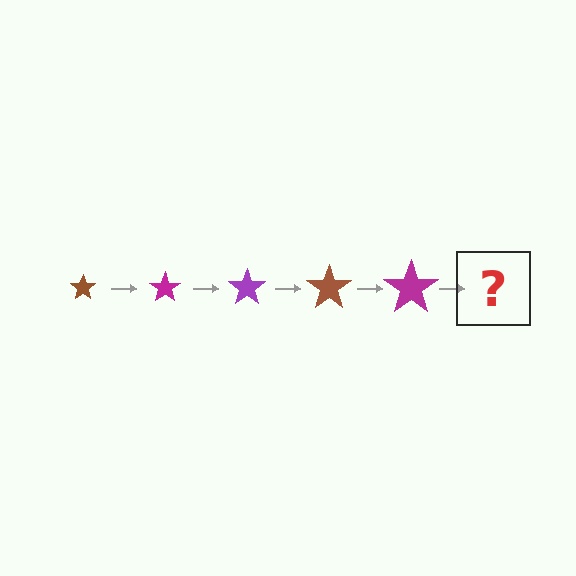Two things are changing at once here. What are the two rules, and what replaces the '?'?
The two rules are that the star grows larger each step and the color cycles through brown, magenta, and purple. The '?' should be a purple star, larger than the previous one.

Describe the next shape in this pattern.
It should be a purple star, larger than the previous one.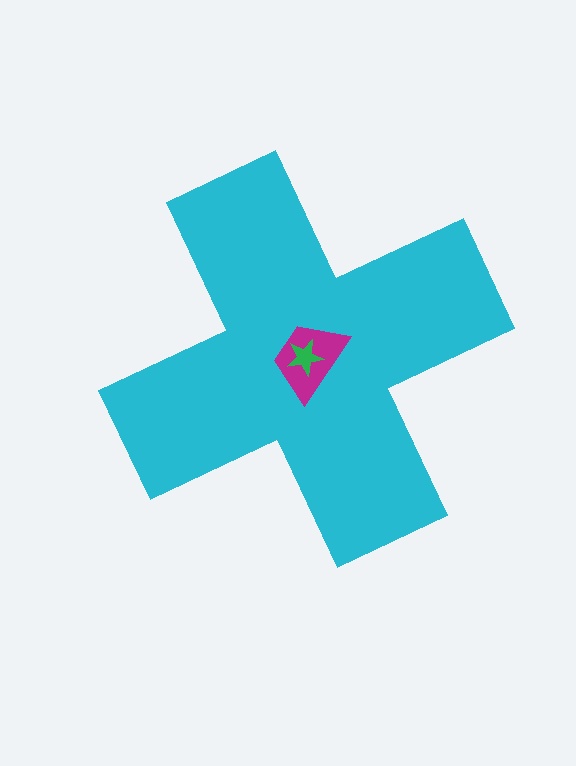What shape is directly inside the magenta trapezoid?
The green star.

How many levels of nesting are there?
3.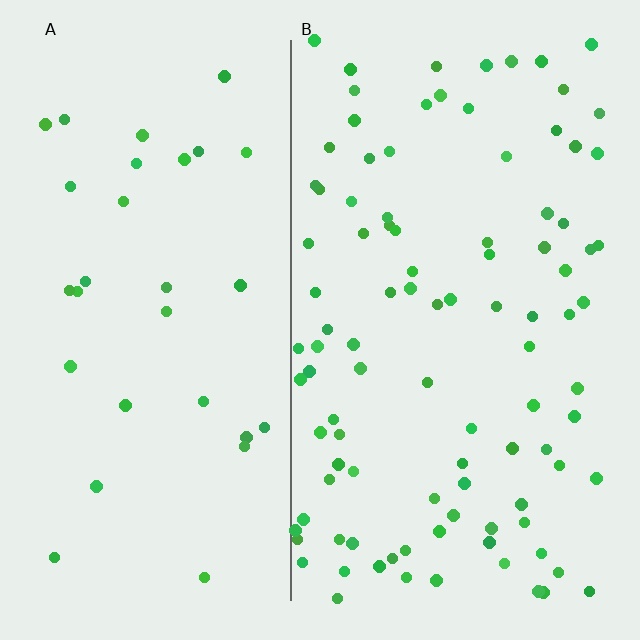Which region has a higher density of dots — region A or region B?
B (the right).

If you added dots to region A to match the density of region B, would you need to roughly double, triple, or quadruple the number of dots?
Approximately triple.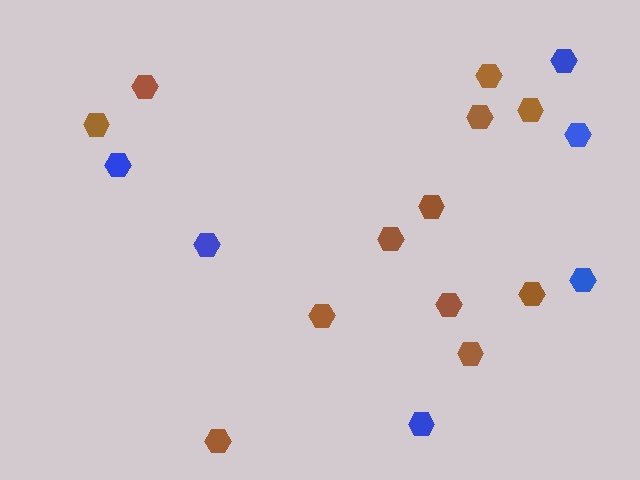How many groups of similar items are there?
There are 2 groups: one group of blue hexagons (6) and one group of brown hexagons (12).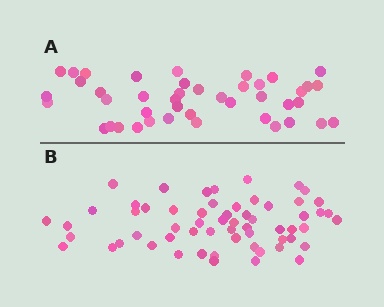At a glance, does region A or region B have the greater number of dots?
Region B (the bottom region) has more dots.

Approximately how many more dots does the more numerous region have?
Region B has approximately 15 more dots than region A.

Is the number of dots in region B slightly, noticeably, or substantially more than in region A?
Region B has noticeably more, but not dramatically so. The ratio is roughly 1.4 to 1.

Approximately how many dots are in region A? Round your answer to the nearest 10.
About 40 dots. (The exact count is 43, which rounds to 40.)